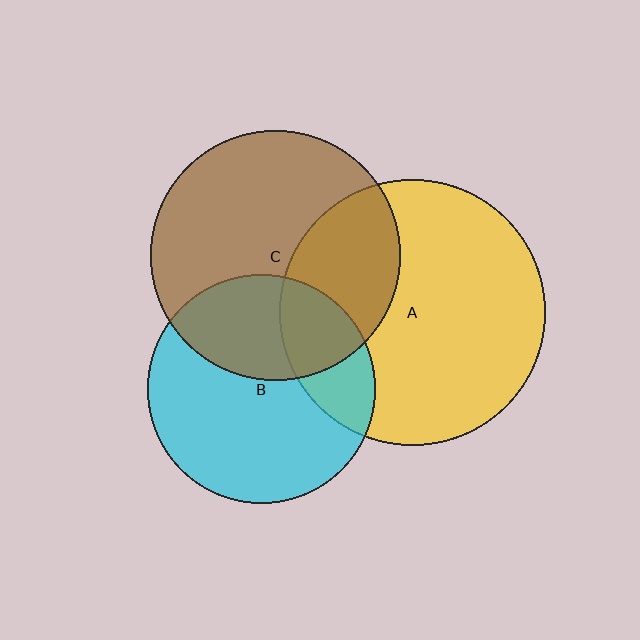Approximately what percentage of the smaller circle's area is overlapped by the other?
Approximately 35%.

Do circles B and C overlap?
Yes.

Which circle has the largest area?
Circle A (yellow).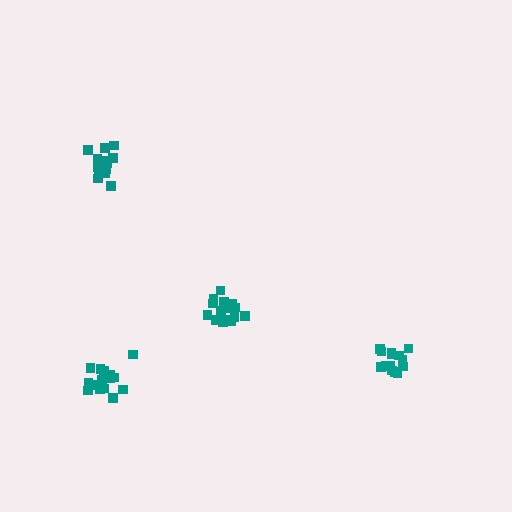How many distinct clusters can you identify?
There are 4 distinct clusters.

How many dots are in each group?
Group 1: 16 dots, Group 2: 16 dots, Group 3: 15 dots, Group 4: 17 dots (64 total).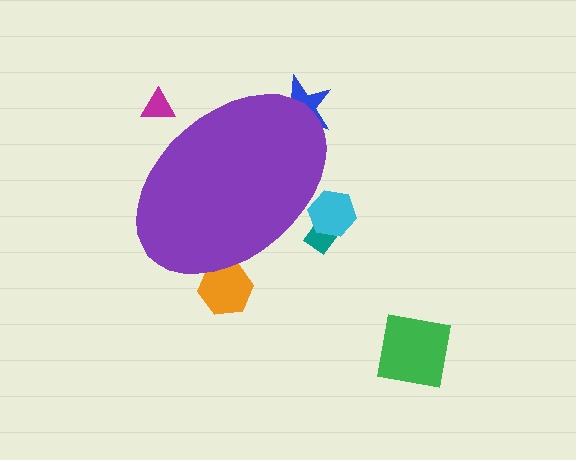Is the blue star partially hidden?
Yes, the blue star is partially hidden behind the purple ellipse.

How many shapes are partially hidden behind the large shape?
5 shapes are partially hidden.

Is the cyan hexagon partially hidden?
Yes, the cyan hexagon is partially hidden behind the purple ellipse.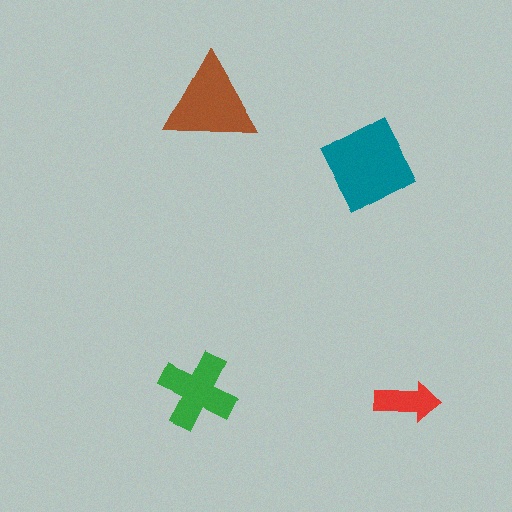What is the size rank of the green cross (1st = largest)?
3rd.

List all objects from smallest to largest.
The red arrow, the green cross, the brown triangle, the teal diamond.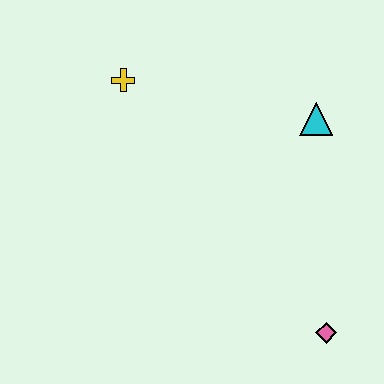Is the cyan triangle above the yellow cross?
No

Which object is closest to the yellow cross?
The cyan triangle is closest to the yellow cross.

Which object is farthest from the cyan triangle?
The pink diamond is farthest from the cyan triangle.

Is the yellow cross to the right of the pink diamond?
No